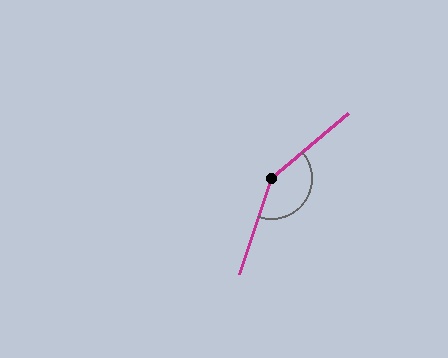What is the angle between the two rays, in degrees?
Approximately 148 degrees.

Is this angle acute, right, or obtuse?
It is obtuse.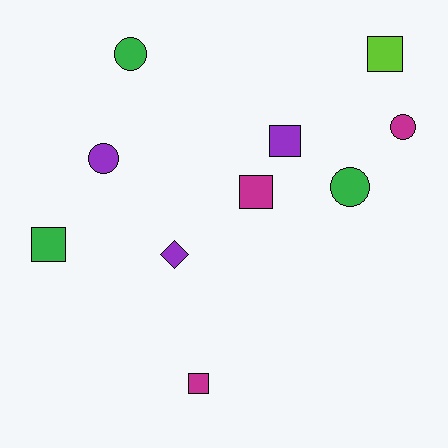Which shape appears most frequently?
Square, with 5 objects.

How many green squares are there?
There is 1 green square.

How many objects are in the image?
There are 10 objects.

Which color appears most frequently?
Green, with 3 objects.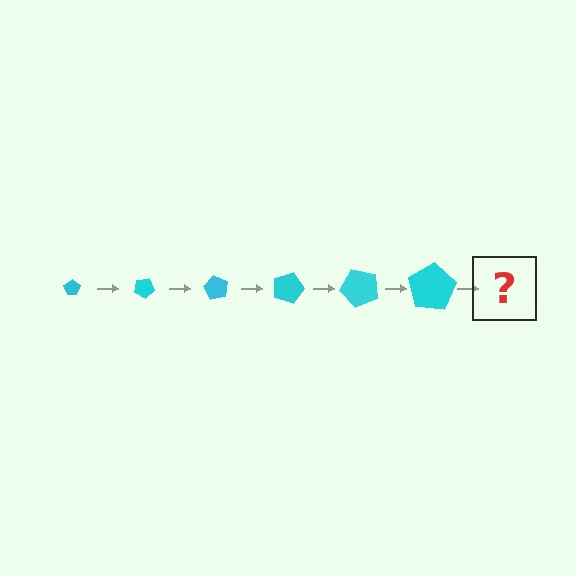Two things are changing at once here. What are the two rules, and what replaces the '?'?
The two rules are that the pentagon grows larger each step and it rotates 30 degrees each step. The '?' should be a pentagon, larger than the previous one and rotated 180 degrees from the start.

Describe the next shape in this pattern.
It should be a pentagon, larger than the previous one and rotated 180 degrees from the start.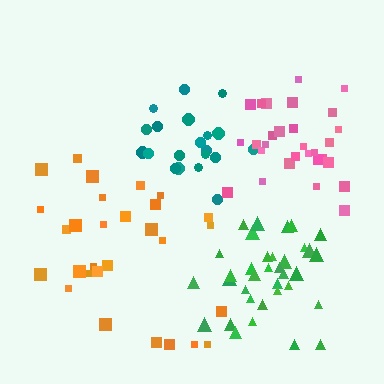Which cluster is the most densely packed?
Green.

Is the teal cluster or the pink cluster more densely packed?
Pink.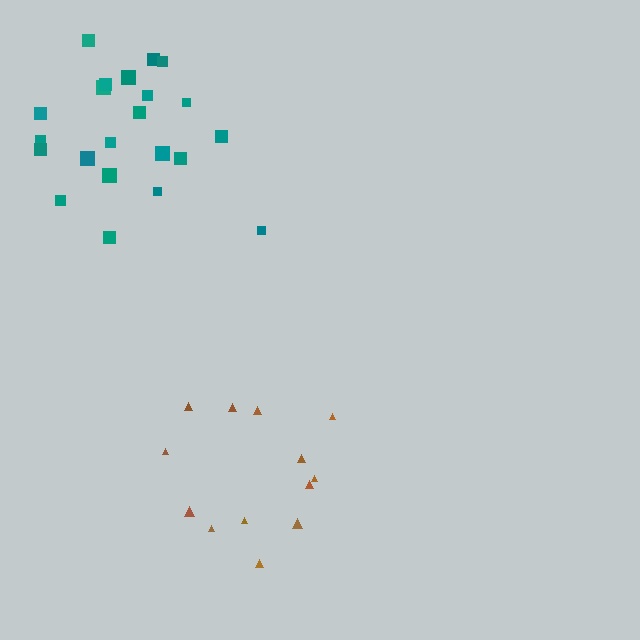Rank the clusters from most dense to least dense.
teal, brown.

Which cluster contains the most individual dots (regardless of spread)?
Teal (22).